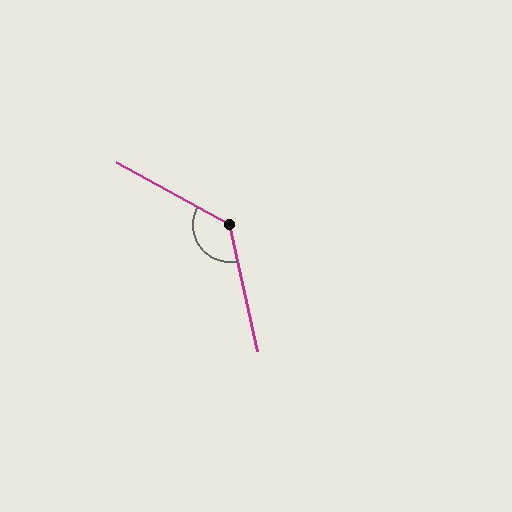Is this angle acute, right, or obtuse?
It is obtuse.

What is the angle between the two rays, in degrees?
Approximately 131 degrees.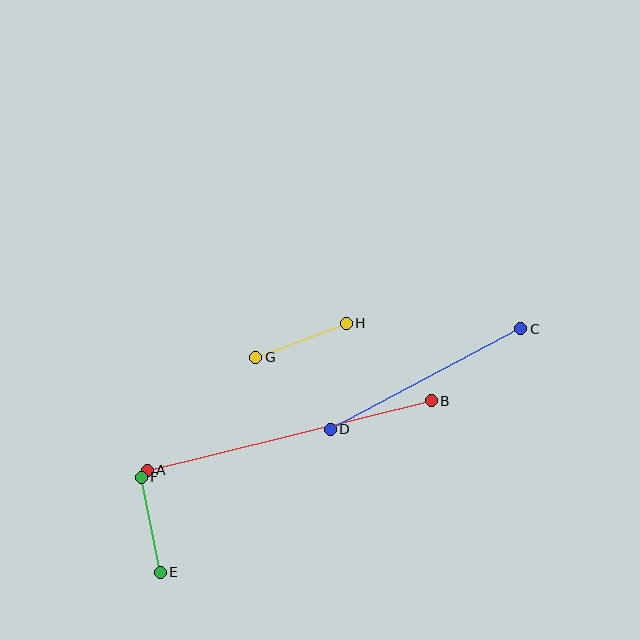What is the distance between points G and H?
The distance is approximately 97 pixels.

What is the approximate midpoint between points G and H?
The midpoint is at approximately (301, 340) pixels.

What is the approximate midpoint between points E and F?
The midpoint is at approximately (151, 525) pixels.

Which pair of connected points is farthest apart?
Points A and B are farthest apart.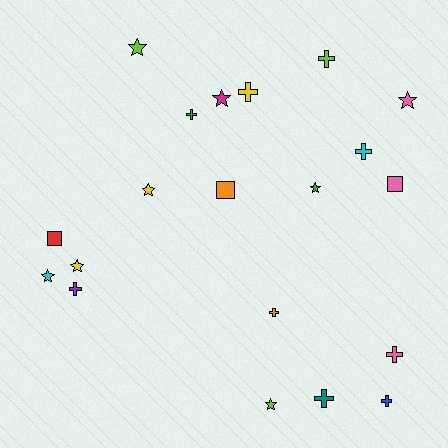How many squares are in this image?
There are 3 squares.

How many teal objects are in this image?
There is 1 teal object.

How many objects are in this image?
There are 20 objects.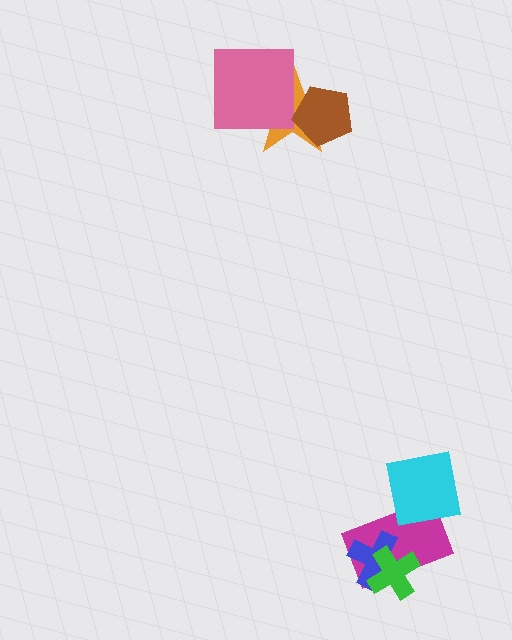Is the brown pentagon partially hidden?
No, no other shape covers it.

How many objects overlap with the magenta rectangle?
3 objects overlap with the magenta rectangle.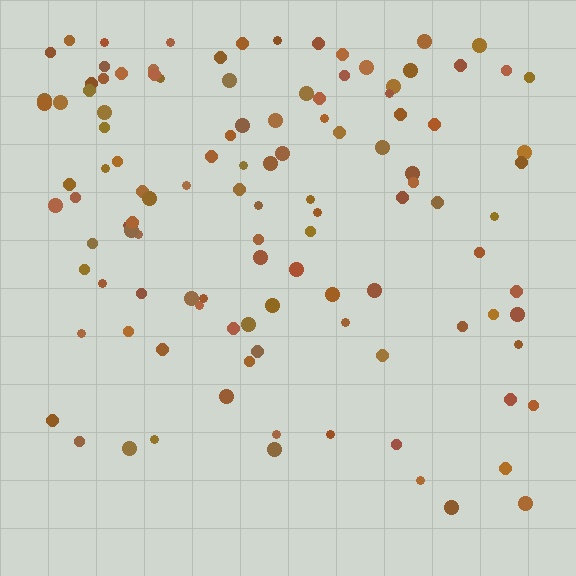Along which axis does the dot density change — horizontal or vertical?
Vertical.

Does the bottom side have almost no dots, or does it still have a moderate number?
Still a moderate number, just noticeably fewer than the top.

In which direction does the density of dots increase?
From bottom to top, with the top side densest.